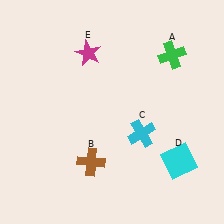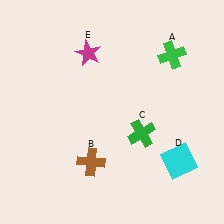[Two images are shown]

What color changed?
The cross (C) changed from cyan in Image 1 to green in Image 2.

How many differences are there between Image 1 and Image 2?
There is 1 difference between the two images.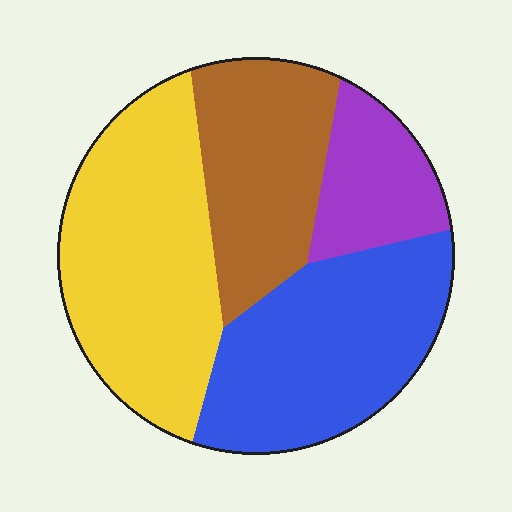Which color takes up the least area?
Purple, at roughly 15%.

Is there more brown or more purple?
Brown.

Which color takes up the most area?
Yellow, at roughly 35%.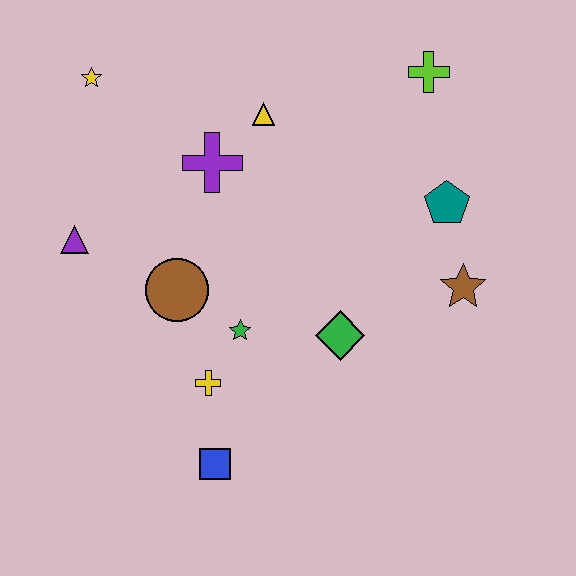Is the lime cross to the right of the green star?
Yes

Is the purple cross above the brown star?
Yes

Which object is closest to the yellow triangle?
The purple cross is closest to the yellow triangle.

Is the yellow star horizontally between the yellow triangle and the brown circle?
No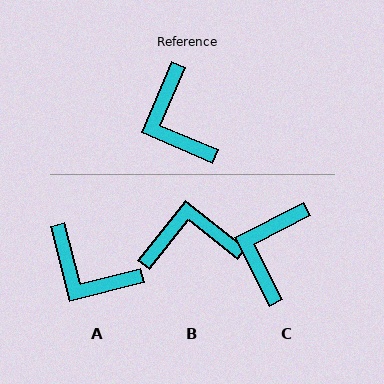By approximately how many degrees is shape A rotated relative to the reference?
Approximately 38 degrees counter-clockwise.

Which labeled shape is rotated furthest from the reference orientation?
B, about 105 degrees away.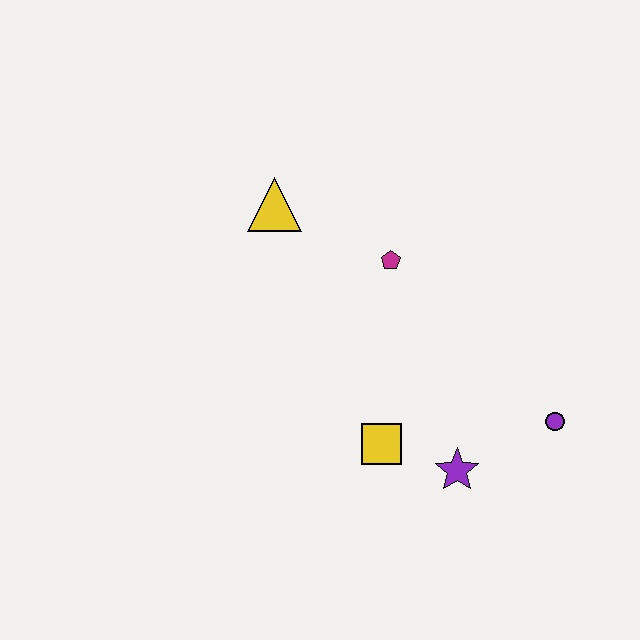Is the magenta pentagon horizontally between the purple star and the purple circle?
No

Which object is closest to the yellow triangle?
The magenta pentagon is closest to the yellow triangle.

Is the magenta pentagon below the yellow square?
No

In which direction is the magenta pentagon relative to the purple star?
The magenta pentagon is above the purple star.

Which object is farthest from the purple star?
The yellow triangle is farthest from the purple star.